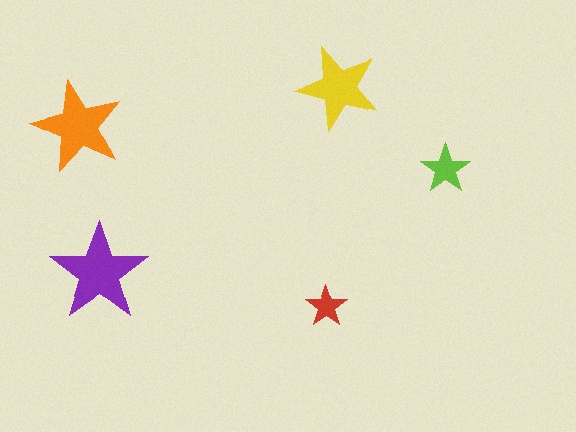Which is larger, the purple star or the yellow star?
The purple one.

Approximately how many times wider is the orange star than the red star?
About 2 times wider.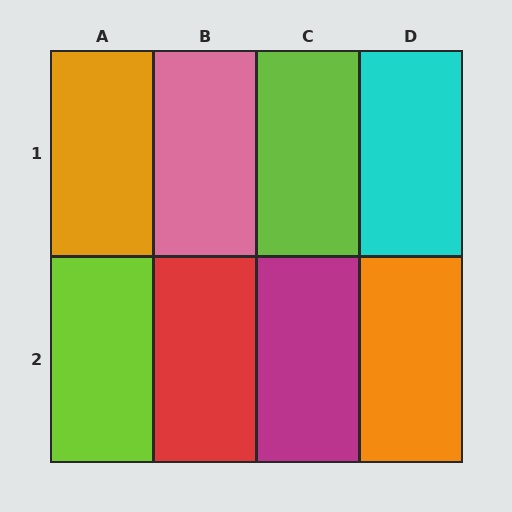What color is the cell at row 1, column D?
Cyan.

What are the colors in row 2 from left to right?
Lime, red, magenta, orange.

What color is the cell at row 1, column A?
Orange.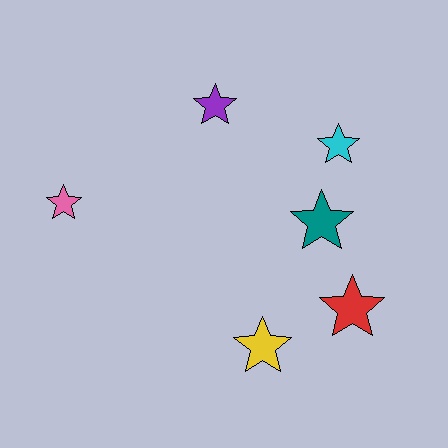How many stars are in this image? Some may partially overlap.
There are 6 stars.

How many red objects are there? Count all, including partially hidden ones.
There is 1 red object.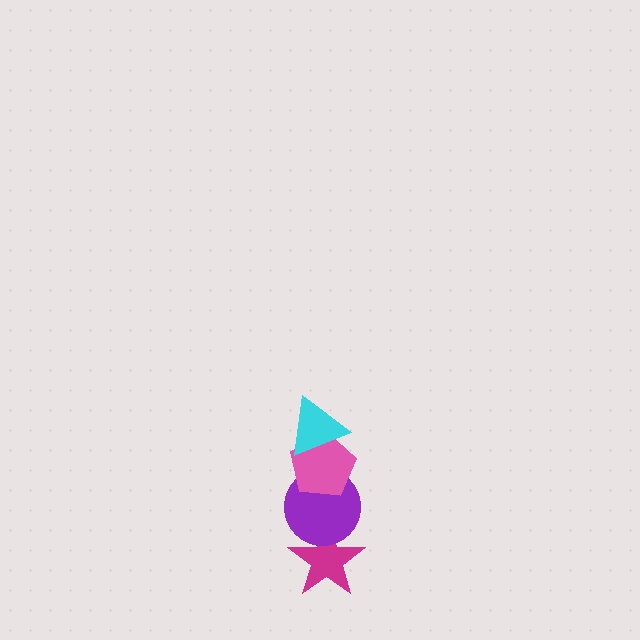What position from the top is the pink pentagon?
The pink pentagon is 2nd from the top.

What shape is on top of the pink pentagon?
The cyan triangle is on top of the pink pentagon.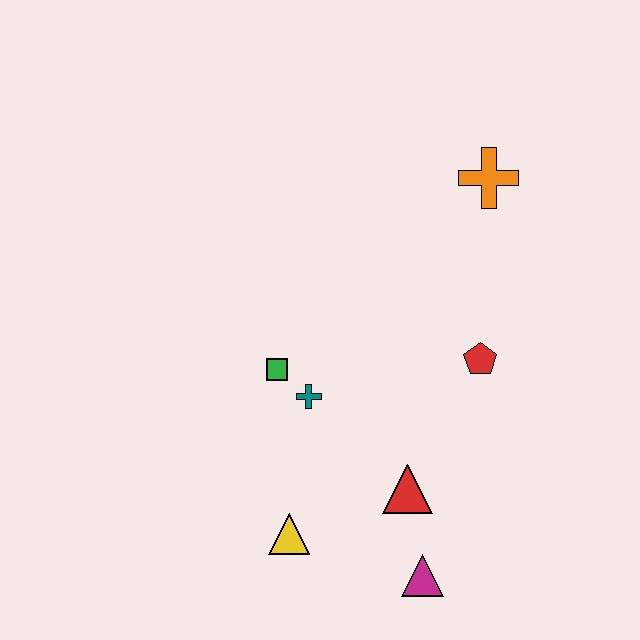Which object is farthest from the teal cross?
The orange cross is farthest from the teal cross.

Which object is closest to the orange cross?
The red pentagon is closest to the orange cross.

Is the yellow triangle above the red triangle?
No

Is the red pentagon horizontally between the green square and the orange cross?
Yes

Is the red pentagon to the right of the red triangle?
Yes